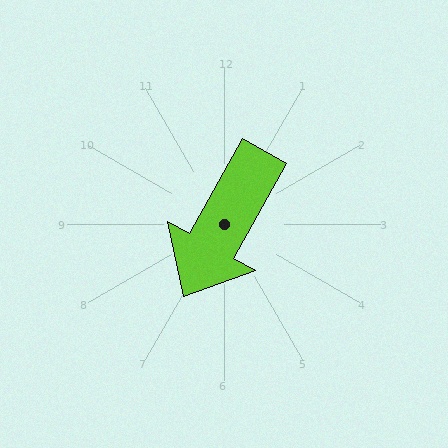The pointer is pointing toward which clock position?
Roughly 7 o'clock.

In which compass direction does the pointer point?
Southwest.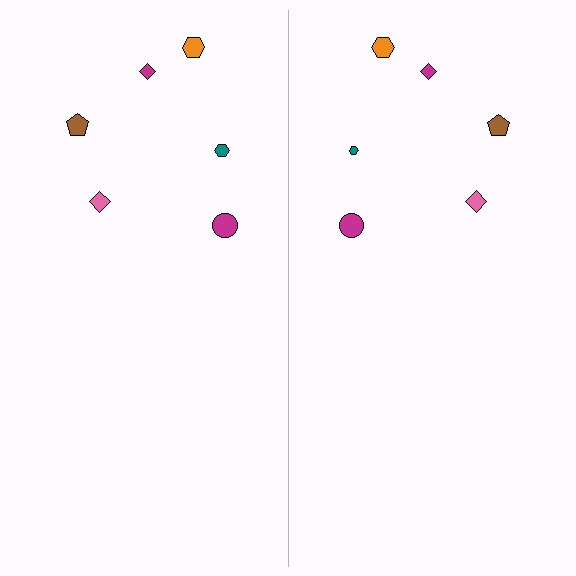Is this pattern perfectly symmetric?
No, the pattern is not perfectly symmetric. The teal hexagon on the right side has a different size than its mirror counterpart.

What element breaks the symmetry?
The teal hexagon on the right side has a different size than its mirror counterpart.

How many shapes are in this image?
There are 12 shapes in this image.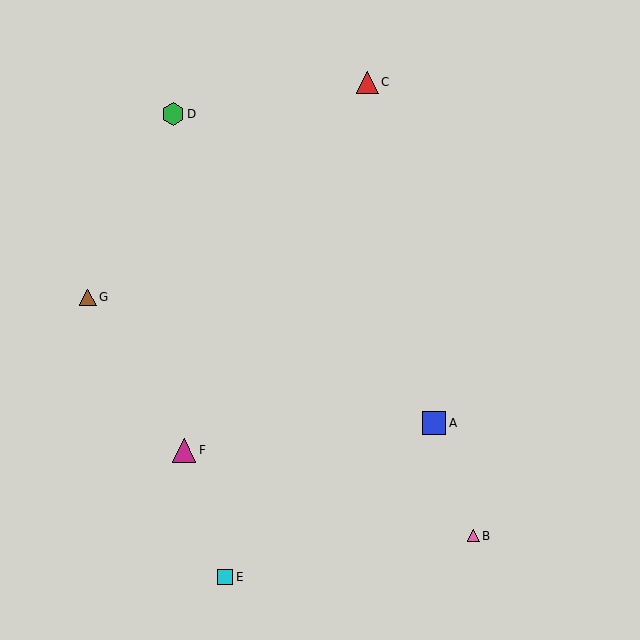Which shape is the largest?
The magenta triangle (labeled F) is the largest.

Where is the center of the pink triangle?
The center of the pink triangle is at (473, 536).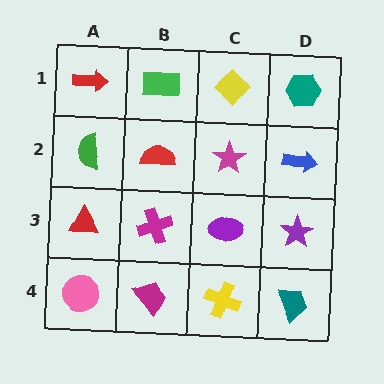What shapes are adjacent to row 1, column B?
A red semicircle (row 2, column B), a red arrow (row 1, column A), a yellow diamond (row 1, column C).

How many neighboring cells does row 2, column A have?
3.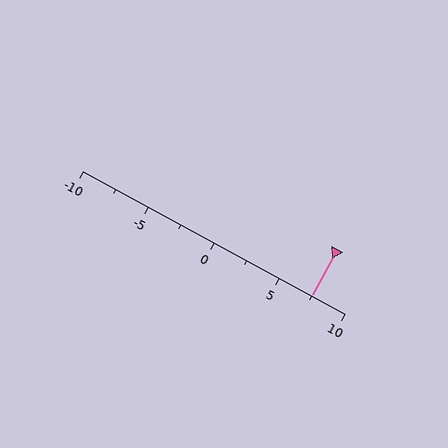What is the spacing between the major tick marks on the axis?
The major ticks are spaced 5 apart.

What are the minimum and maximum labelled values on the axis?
The axis runs from -10 to 10.